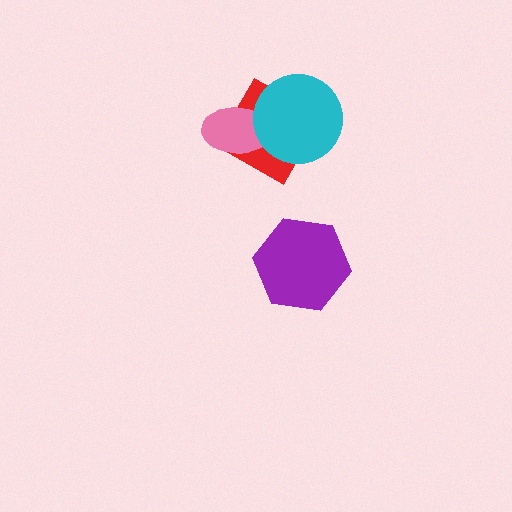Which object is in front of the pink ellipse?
The cyan circle is in front of the pink ellipse.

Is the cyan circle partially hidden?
No, no other shape covers it.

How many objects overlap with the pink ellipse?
2 objects overlap with the pink ellipse.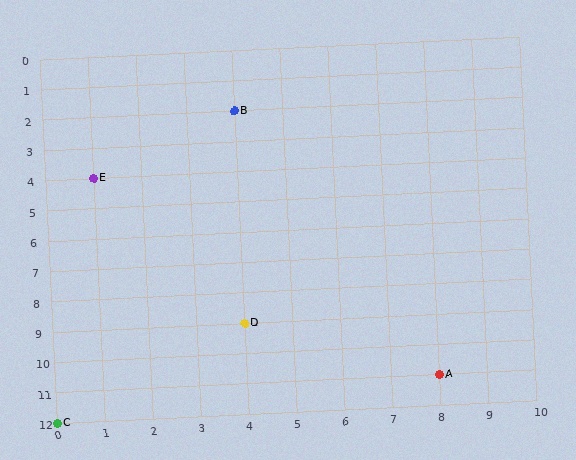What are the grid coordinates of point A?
Point A is at grid coordinates (8, 11).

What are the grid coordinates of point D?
Point D is at grid coordinates (4, 9).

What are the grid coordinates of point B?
Point B is at grid coordinates (4, 2).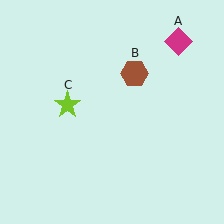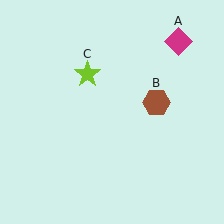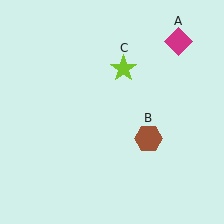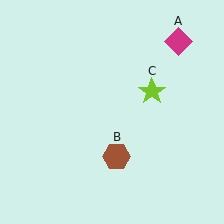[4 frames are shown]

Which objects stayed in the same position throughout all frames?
Magenta diamond (object A) remained stationary.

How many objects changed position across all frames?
2 objects changed position: brown hexagon (object B), lime star (object C).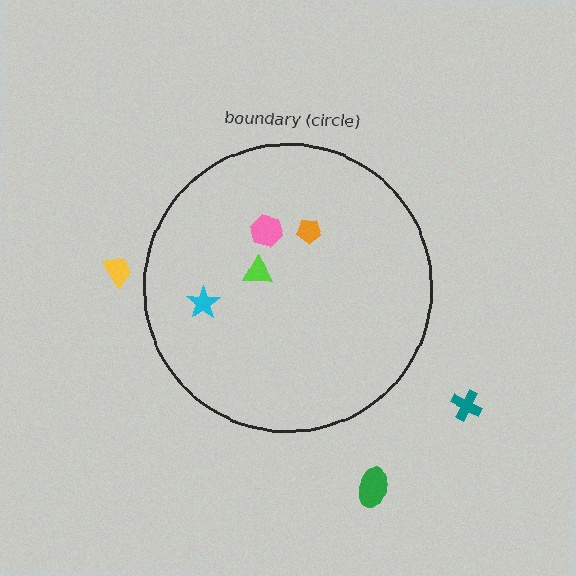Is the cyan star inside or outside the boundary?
Inside.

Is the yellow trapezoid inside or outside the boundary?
Outside.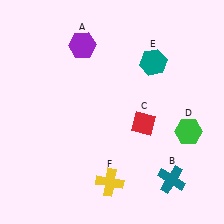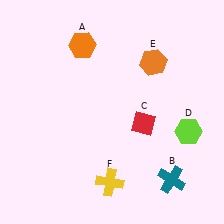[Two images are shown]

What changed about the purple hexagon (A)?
In Image 1, A is purple. In Image 2, it changed to orange.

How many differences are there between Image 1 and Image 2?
There are 3 differences between the two images.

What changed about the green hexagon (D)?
In Image 1, D is green. In Image 2, it changed to lime.